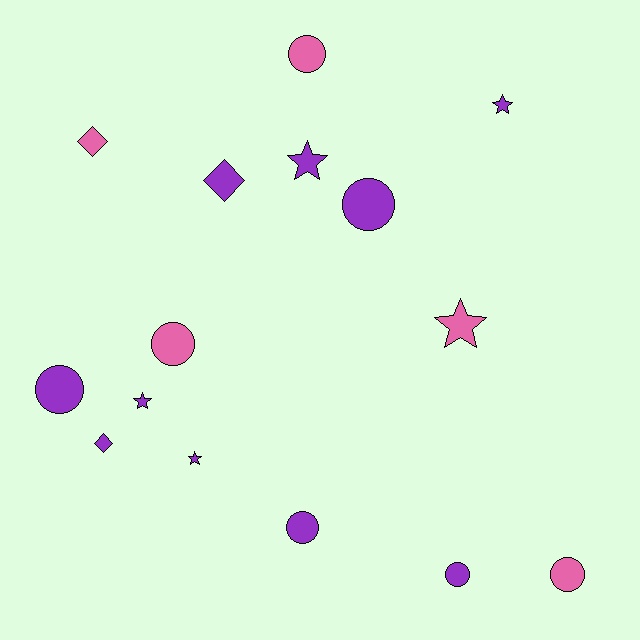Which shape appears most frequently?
Circle, with 7 objects.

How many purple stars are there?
There are 4 purple stars.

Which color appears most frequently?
Purple, with 10 objects.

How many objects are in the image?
There are 15 objects.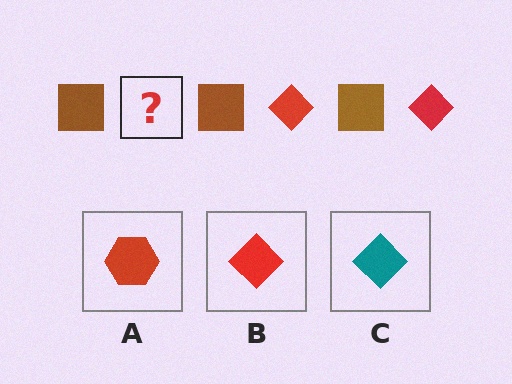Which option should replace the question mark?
Option B.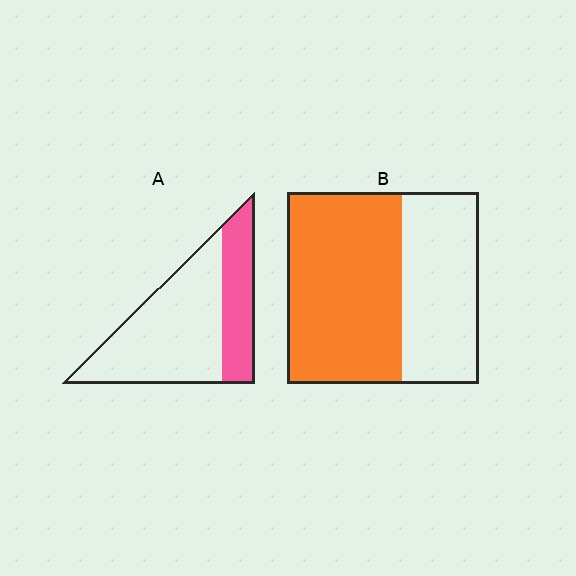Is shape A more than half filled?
No.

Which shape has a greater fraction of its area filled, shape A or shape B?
Shape B.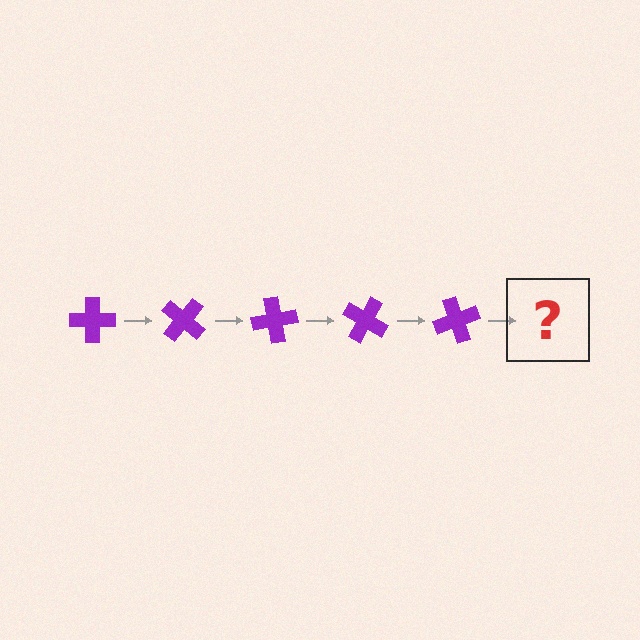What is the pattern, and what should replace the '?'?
The pattern is that the cross rotates 40 degrees each step. The '?' should be a purple cross rotated 200 degrees.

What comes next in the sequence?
The next element should be a purple cross rotated 200 degrees.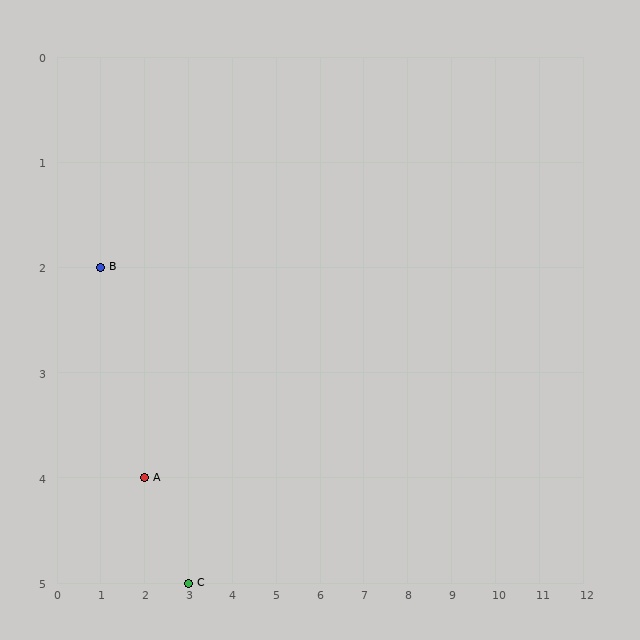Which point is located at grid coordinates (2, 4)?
Point A is at (2, 4).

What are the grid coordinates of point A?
Point A is at grid coordinates (2, 4).